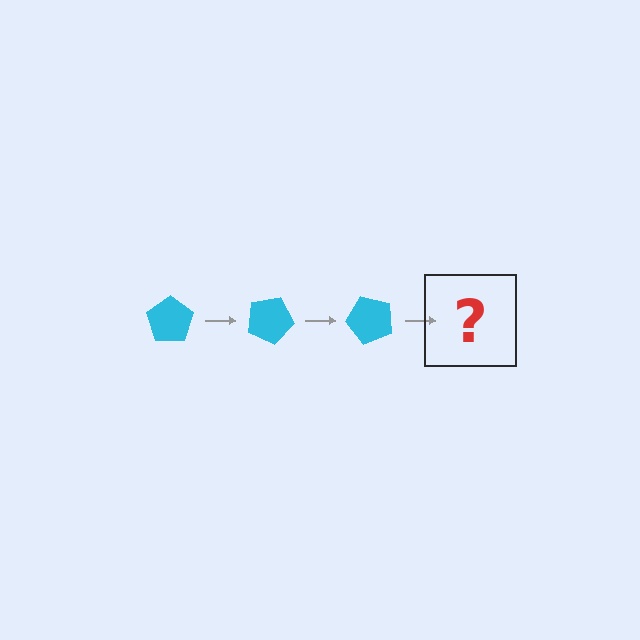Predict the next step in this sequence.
The next step is a cyan pentagon rotated 75 degrees.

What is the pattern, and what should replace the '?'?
The pattern is that the pentagon rotates 25 degrees each step. The '?' should be a cyan pentagon rotated 75 degrees.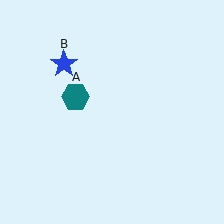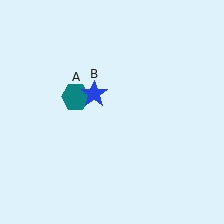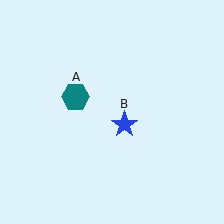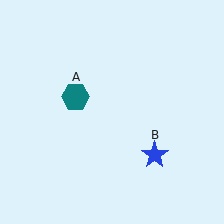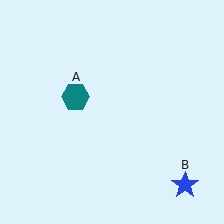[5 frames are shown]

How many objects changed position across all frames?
1 object changed position: blue star (object B).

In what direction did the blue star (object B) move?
The blue star (object B) moved down and to the right.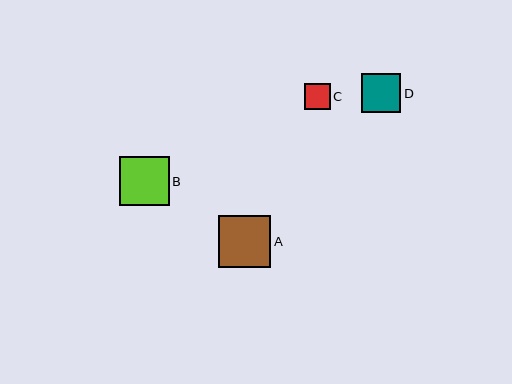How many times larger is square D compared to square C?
Square D is approximately 1.5 times the size of square C.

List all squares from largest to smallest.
From largest to smallest: A, B, D, C.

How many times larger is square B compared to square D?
Square B is approximately 1.3 times the size of square D.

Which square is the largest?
Square A is the largest with a size of approximately 52 pixels.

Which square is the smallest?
Square C is the smallest with a size of approximately 26 pixels.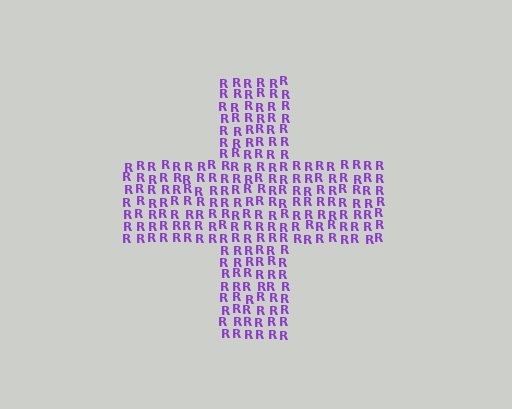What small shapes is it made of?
It is made of small letter R's.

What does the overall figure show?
The overall figure shows a cross.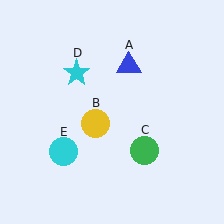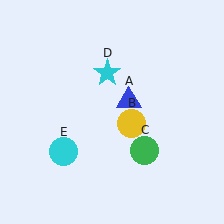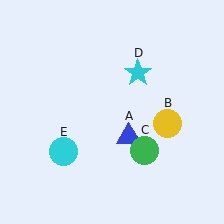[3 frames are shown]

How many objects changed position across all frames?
3 objects changed position: blue triangle (object A), yellow circle (object B), cyan star (object D).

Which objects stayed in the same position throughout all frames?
Green circle (object C) and cyan circle (object E) remained stationary.